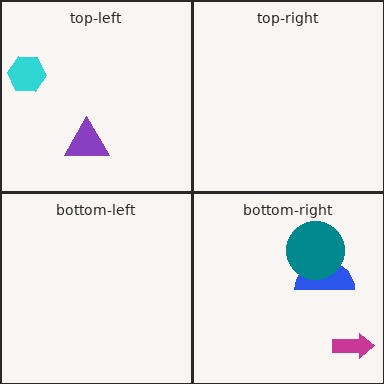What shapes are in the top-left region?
The purple triangle, the cyan hexagon.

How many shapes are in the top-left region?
2.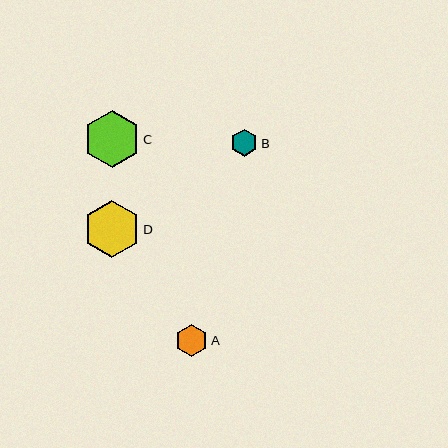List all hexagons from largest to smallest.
From largest to smallest: D, C, A, B.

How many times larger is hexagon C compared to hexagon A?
Hexagon C is approximately 1.7 times the size of hexagon A.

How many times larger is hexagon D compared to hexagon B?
Hexagon D is approximately 2.1 times the size of hexagon B.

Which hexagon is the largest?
Hexagon D is the largest with a size of approximately 57 pixels.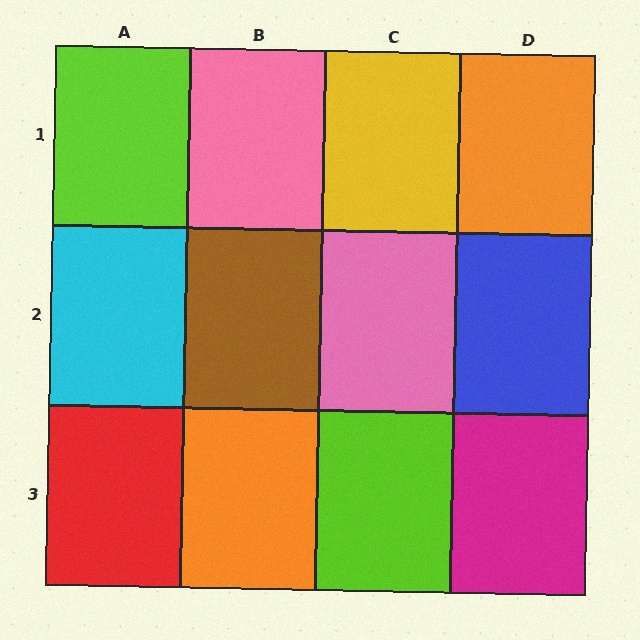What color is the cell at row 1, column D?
Orange.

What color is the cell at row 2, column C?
Pink.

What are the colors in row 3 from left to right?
Red, orange, lime, magenta.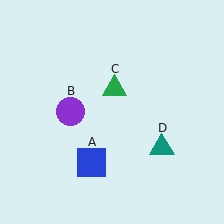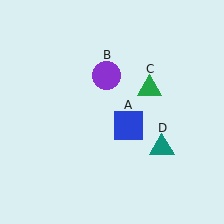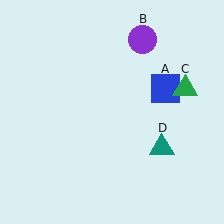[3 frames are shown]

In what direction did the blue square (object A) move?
The blue square (object A) moved up and to the right.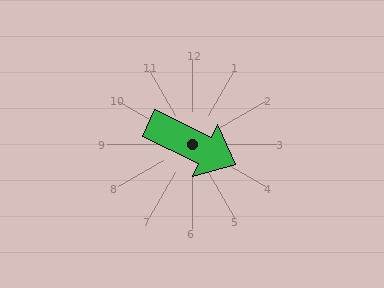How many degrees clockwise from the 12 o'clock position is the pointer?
Approximately 116 degrees.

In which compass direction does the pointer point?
Southeast.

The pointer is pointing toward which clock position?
Roughly 4 o'clock.